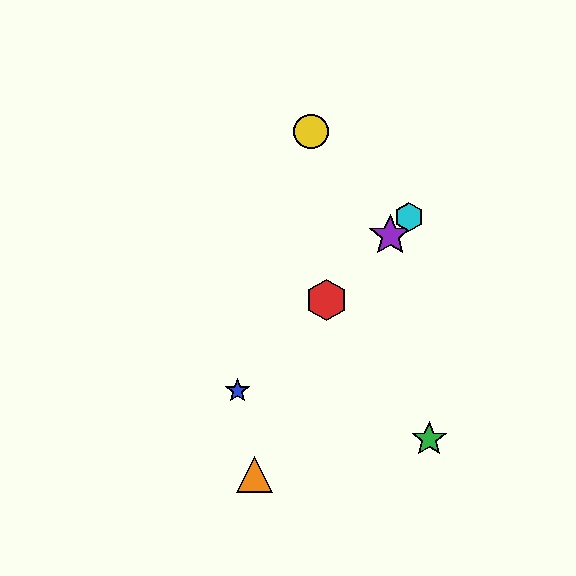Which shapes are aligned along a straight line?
The red hexagon, the blue star, the purple star, the cyan hexagon are aligned along a straight line.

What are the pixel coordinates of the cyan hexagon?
The cyan hexagon is at (409, 217).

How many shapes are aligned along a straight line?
4 shapes (the red hexagon, the blue star, the purple star, the cyan hexagon) are aligned along a straight line.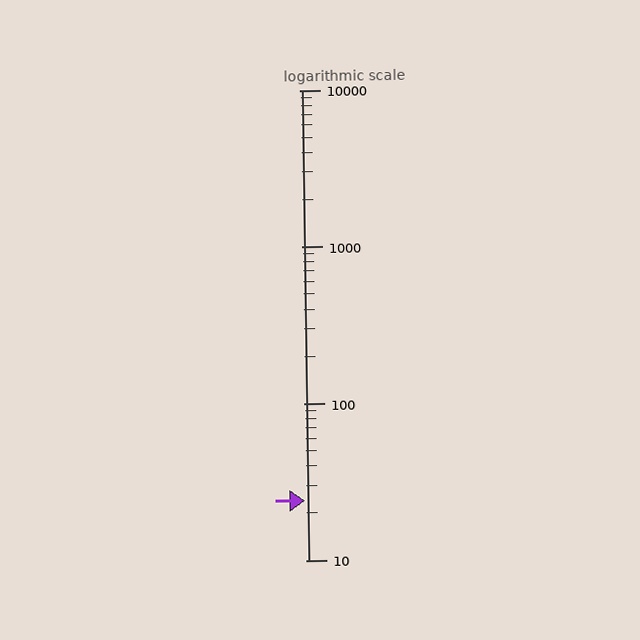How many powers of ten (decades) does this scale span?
The scale spans 3 decades, from 10 to 10000.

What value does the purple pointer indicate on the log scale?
The pointer indicates approximately 24.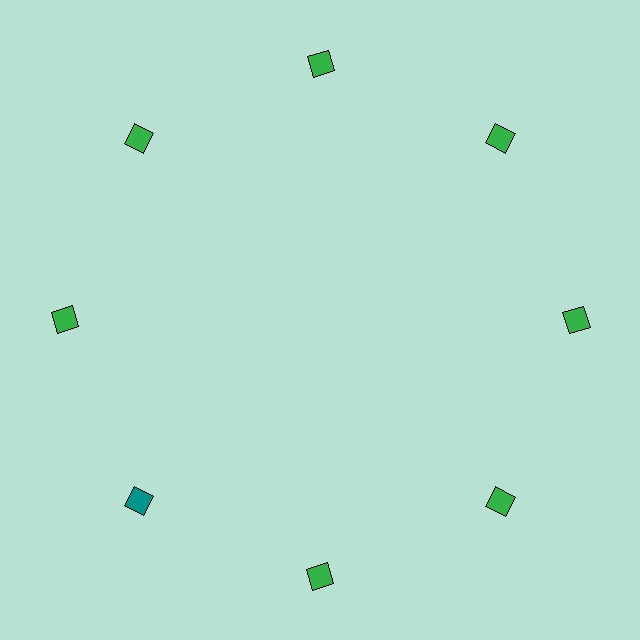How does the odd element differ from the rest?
It has a different color: teal instead of green.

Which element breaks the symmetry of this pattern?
The teal square at roughly the 8 o'clock position breaks the symmetry. All other shapes are green squares.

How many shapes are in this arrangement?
There are 8 shapes arranged in a ring pattern.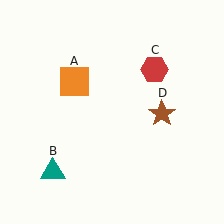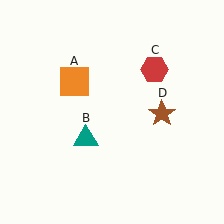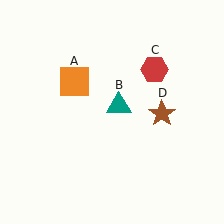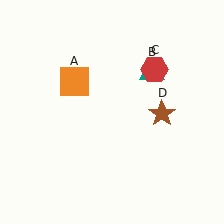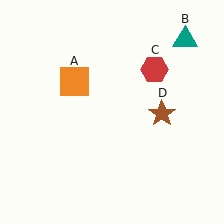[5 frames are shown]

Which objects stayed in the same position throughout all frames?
Orange square (object A) and red hexagon (object C) and brown star (object D) remained stationary.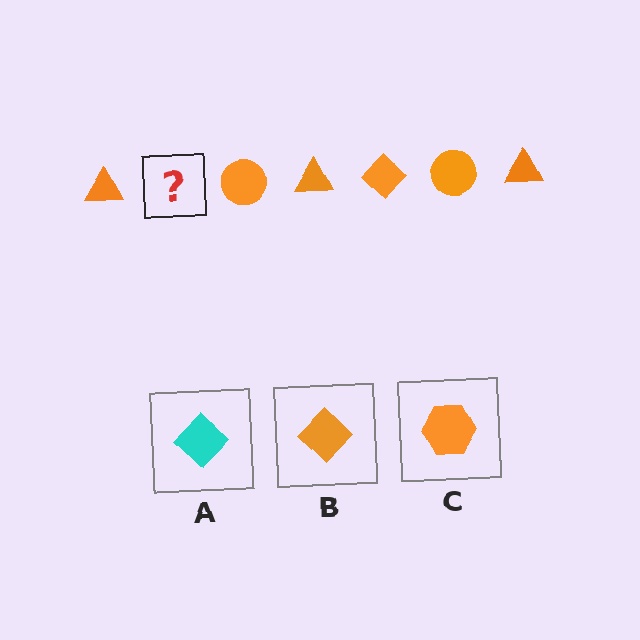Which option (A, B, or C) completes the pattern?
B.